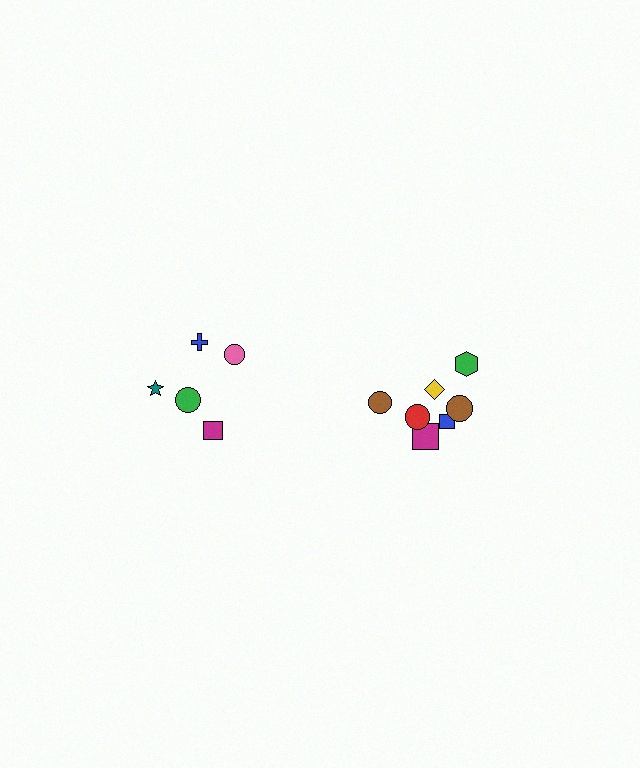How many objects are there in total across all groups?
There are 12 objects.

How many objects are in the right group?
There are 7 objects.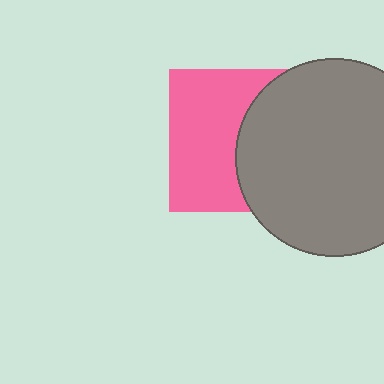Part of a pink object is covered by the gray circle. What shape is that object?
It is a square.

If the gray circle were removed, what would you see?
You would see the complete pink square.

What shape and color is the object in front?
The object in front is a gray circle.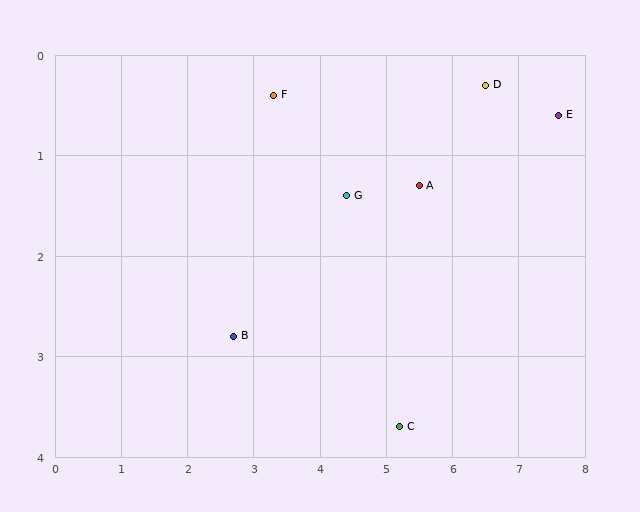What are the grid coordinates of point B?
Point B is at approximately (2.7, 2.8).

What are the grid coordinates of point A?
Point A is at approximately (5.5, 1.3).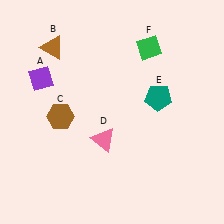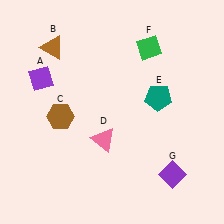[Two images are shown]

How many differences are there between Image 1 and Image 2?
There is 1 difference between the two images.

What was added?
A purple diamond (G) was added in Image 2.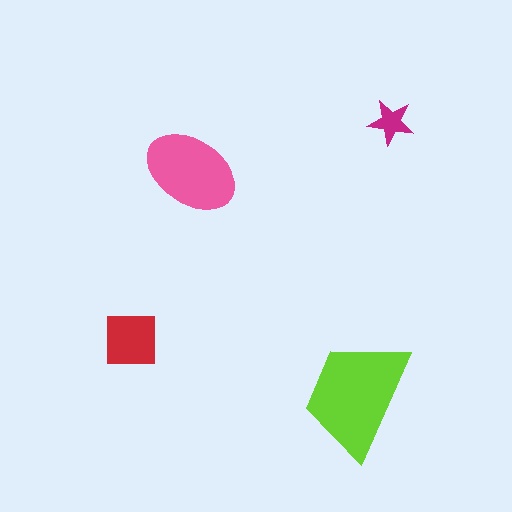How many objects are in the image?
There are 4 objects in the image.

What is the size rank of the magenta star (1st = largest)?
4th.